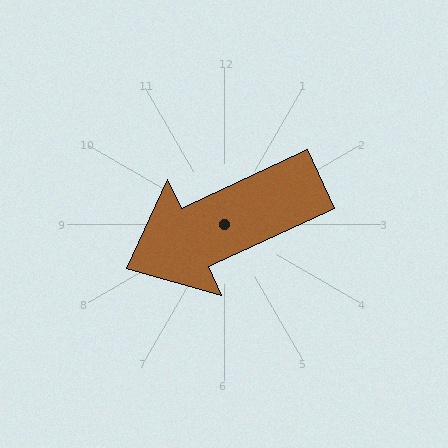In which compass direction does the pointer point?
Southwest.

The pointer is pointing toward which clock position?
Roughly 8 o'clock.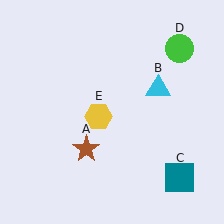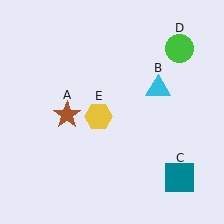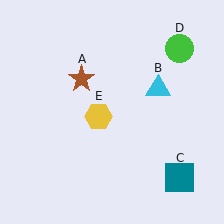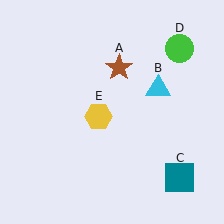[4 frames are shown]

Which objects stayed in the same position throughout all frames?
Cyan triangle (object B) and teal square (object C) and green circle (object D) and yellow hexagon (object E) remained stationary.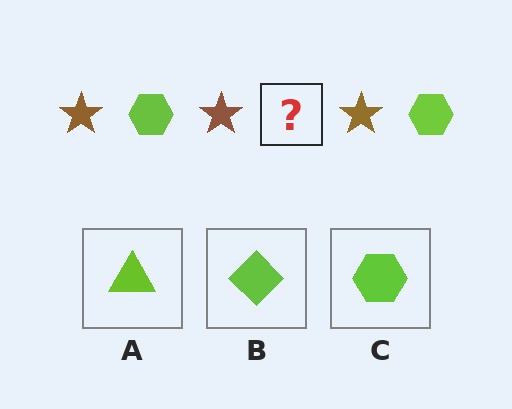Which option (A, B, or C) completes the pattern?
C.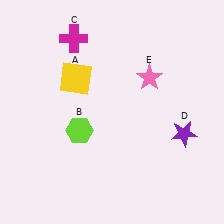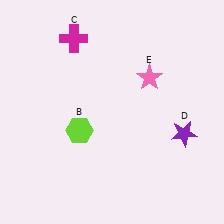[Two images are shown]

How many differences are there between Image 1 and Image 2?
There is 1 difference between the two images.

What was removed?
The yellow square (A) was removed in Image 2.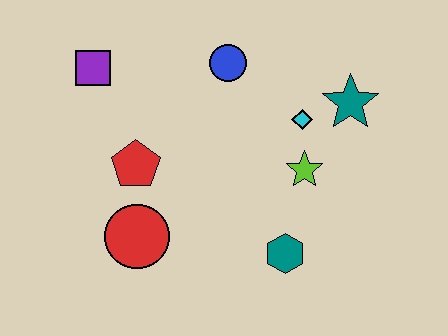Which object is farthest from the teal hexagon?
The purple square is farthest from the teal hexagon.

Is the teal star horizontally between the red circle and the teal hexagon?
No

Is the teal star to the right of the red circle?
Yes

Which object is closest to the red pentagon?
The red circle is closest to the red pentagon.